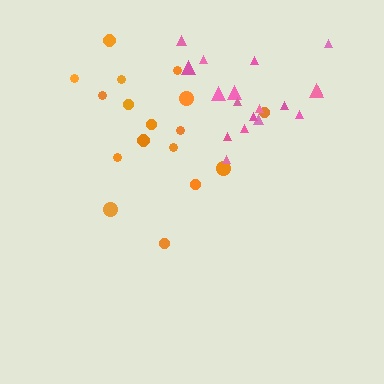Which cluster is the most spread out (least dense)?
Orange.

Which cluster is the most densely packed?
Pink.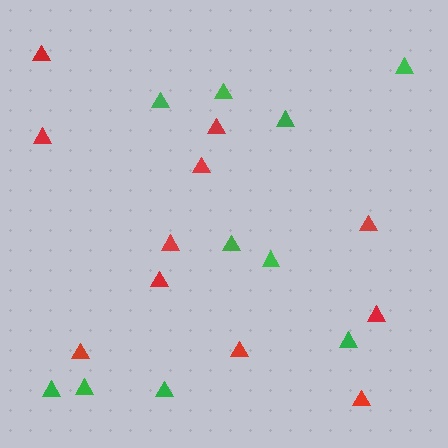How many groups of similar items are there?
There are 2 groups: one group of red triangles (11) and one group of green triangles (10).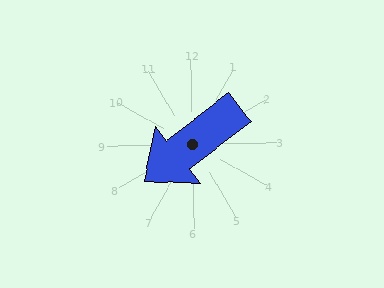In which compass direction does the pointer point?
Southwest.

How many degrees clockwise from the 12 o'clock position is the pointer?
Approximately 233 degrees.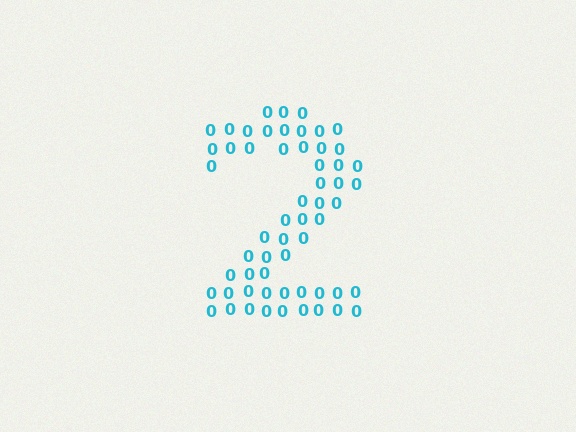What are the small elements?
The small elements are digit 0's.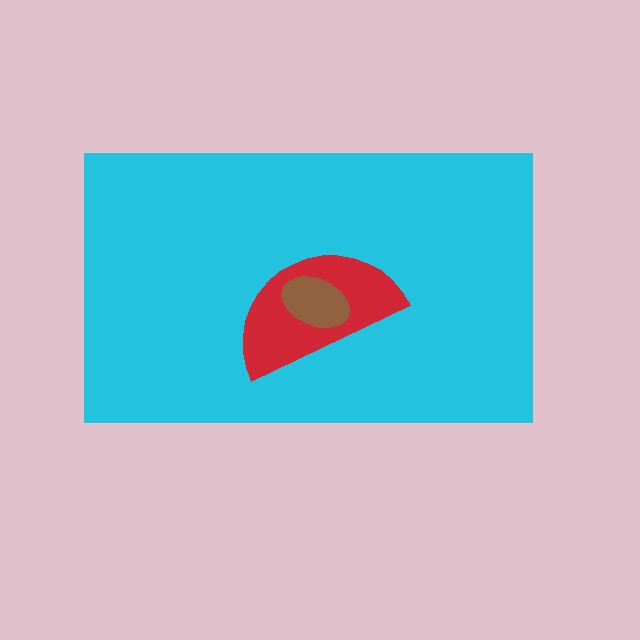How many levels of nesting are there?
3.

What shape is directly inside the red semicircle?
The brown ellipse.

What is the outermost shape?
The cyan rectangle.